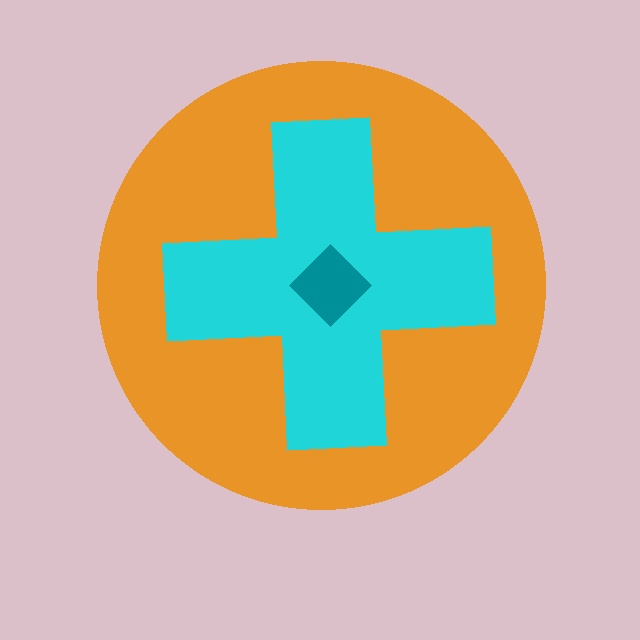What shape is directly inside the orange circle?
The cyan cross.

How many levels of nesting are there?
3.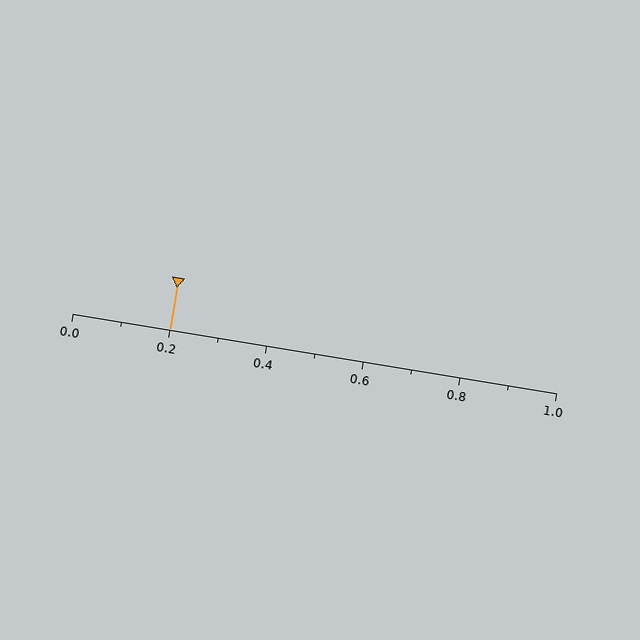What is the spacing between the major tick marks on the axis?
The major ticks are spaced 0.2 apart.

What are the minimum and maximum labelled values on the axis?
The axis runs from 0.0 to 1.0.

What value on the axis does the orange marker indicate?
The marker indicates approximately 0.2.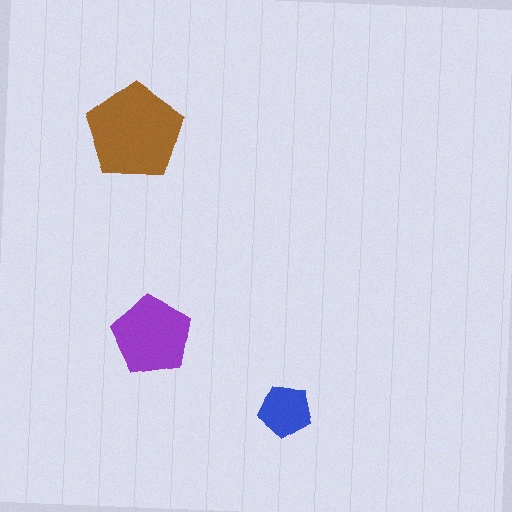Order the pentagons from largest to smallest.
the brown one, the purple one, the blue one.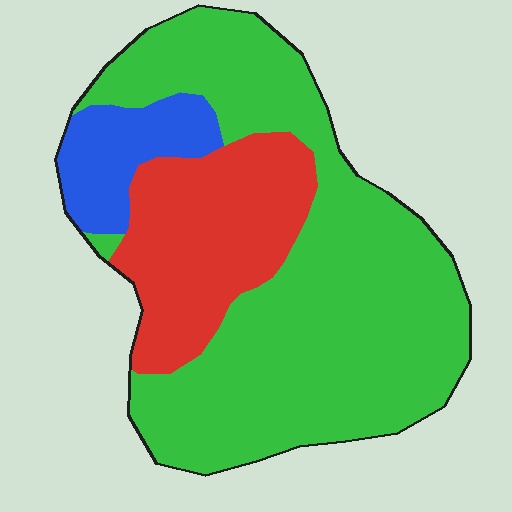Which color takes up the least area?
Blue, at roughly 10%.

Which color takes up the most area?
Green, at roughly 65%.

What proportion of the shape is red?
Red takes up about one quarter (1/4) of the shape.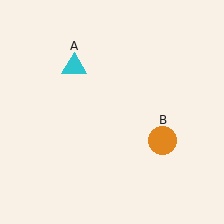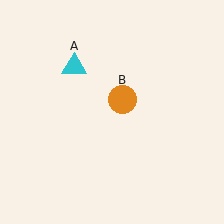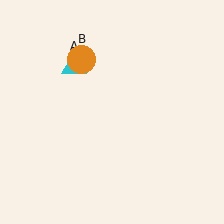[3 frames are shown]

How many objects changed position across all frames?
1 object changed position: orange circle (object B).